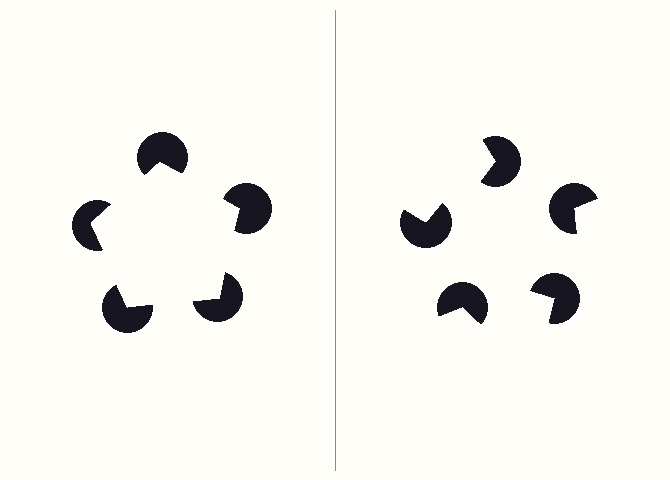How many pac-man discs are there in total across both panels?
10 — 5 on each side.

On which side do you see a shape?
An illusory pentagon appears on the left side. On the right side the wedge cuts are rotated, so no coherent shape forms.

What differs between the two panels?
The pac-man discs are positioned identically on both sides; only the wedge orientations differ. On the left they align to a pentagon; on the right they are misaligned.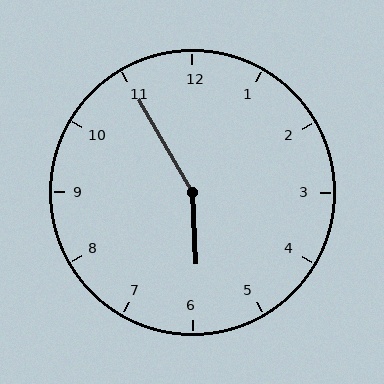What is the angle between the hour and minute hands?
Approximately 152 degrees.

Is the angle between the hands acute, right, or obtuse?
It is obtuse.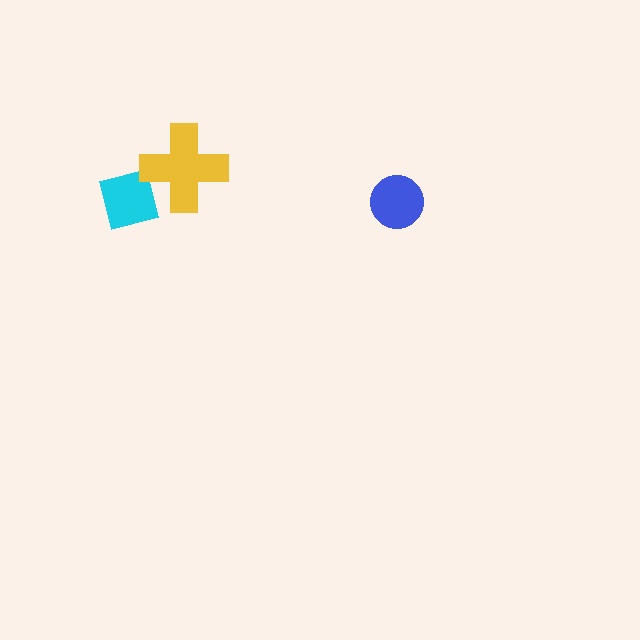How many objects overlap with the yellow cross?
1 object overlaps with the yellow cross.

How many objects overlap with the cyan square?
1 object overlaps with the cyan square.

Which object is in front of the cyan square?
The yellow cross is in front of the cyan square.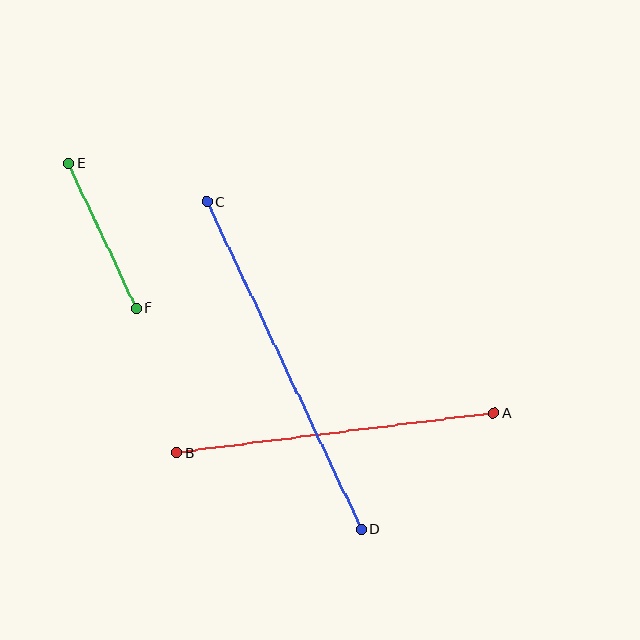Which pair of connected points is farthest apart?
Points C and D are farthest apart.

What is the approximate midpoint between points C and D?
The midpoint is at approximately (284, 366) pixels.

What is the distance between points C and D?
The distance is approximately 362 pixels.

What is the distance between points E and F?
The distance is approximately 159 pixels.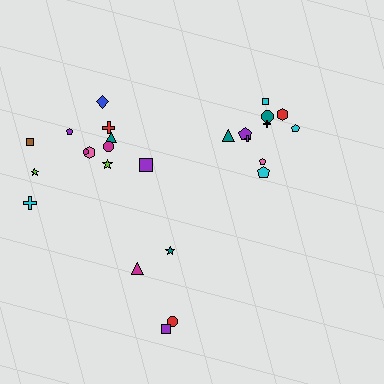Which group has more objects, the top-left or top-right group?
The top-left group.